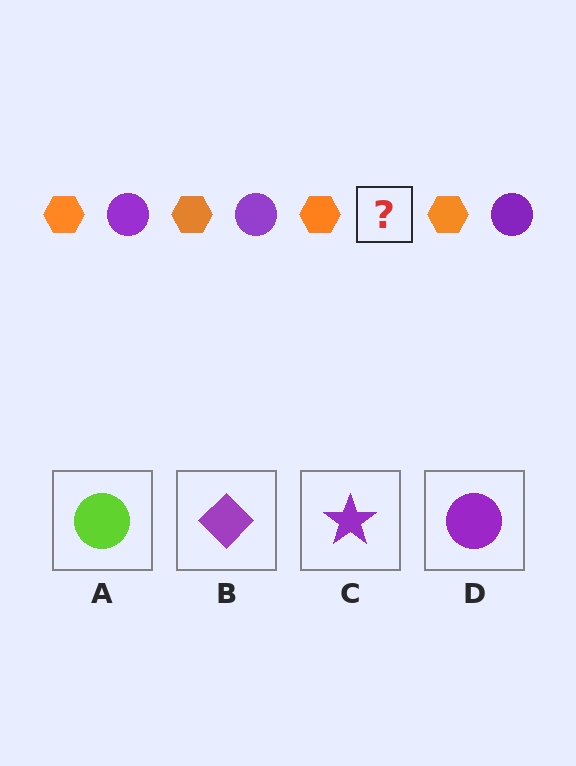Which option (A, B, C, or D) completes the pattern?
D.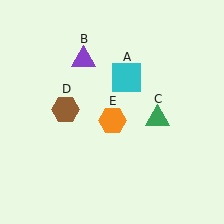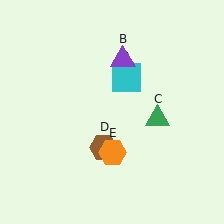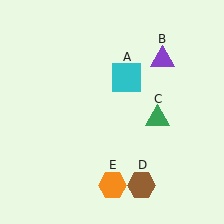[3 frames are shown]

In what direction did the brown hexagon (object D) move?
The brown hexagon (object D) moved down and to the right.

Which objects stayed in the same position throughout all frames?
Cyan square (object A) and green triangle (object C) remained stationary.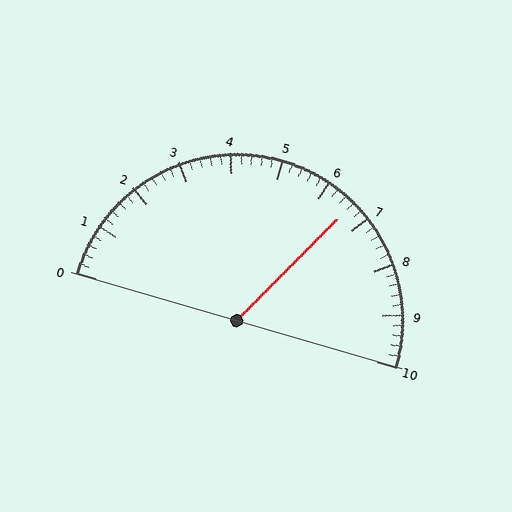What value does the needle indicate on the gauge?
The needle indicates approximately 6.6.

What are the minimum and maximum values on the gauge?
The gauge ranges from 0 to 10.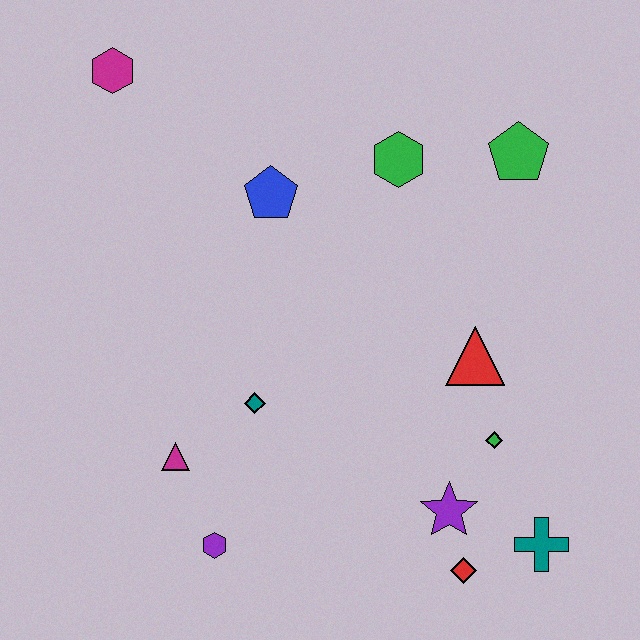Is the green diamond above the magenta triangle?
Yes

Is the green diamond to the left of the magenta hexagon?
No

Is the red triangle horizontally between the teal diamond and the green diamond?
Yes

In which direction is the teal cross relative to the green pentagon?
The teal cross is below the green pentagon.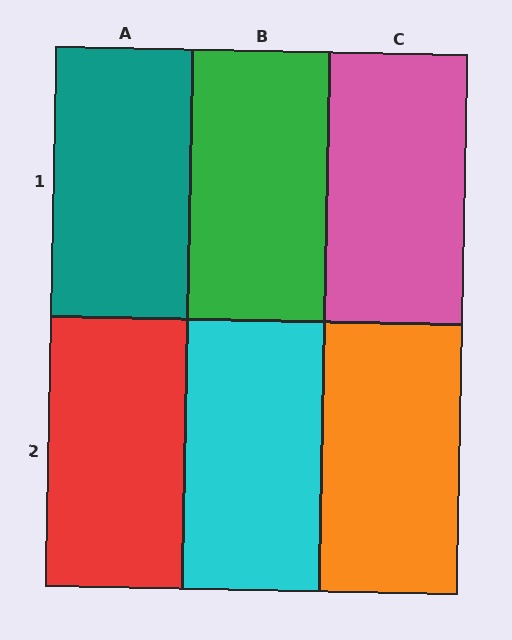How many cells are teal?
1 cell is teal.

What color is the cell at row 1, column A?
Teal.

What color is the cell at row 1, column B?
Green.